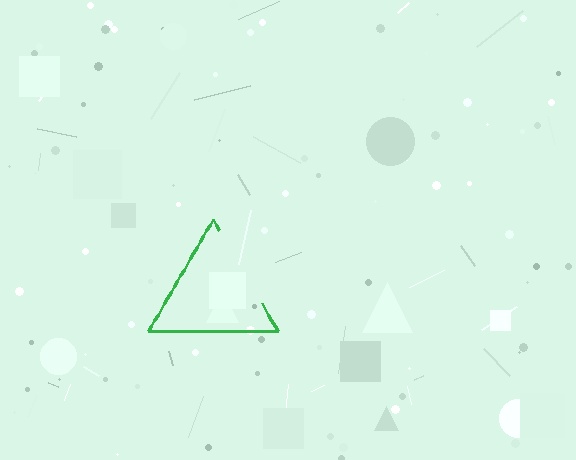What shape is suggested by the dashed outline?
The dashed outline suggests a triangle.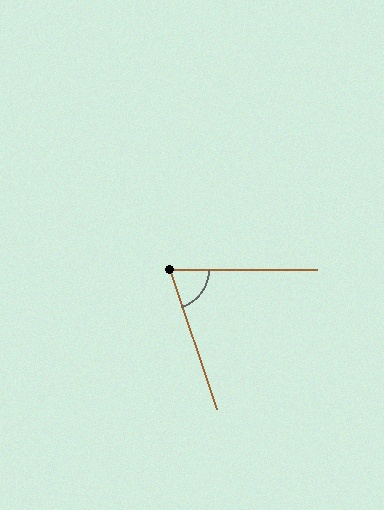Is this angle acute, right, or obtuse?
It is acute.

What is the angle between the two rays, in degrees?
Approximately 71 degrees.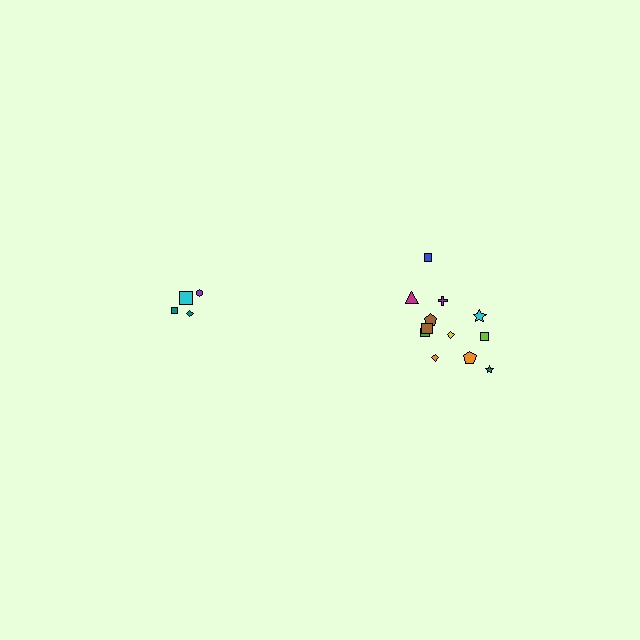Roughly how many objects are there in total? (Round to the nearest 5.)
Roughly 15 objects in total.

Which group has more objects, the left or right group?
The right group.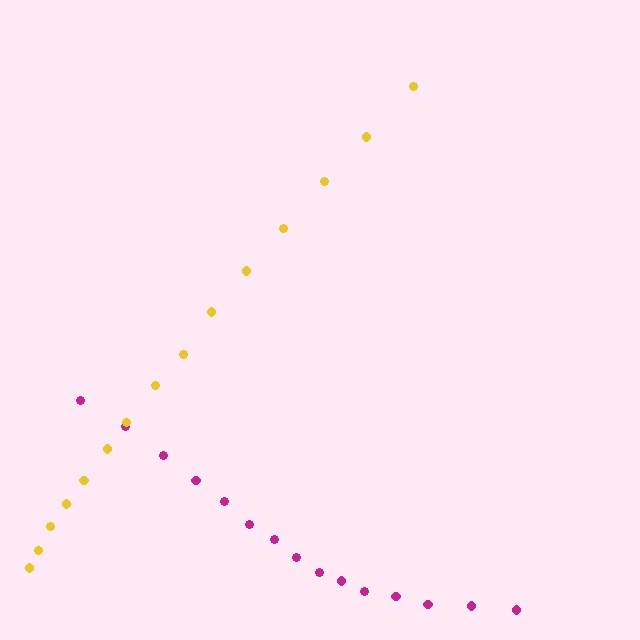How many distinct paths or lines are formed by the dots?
There are 2 distinct paths.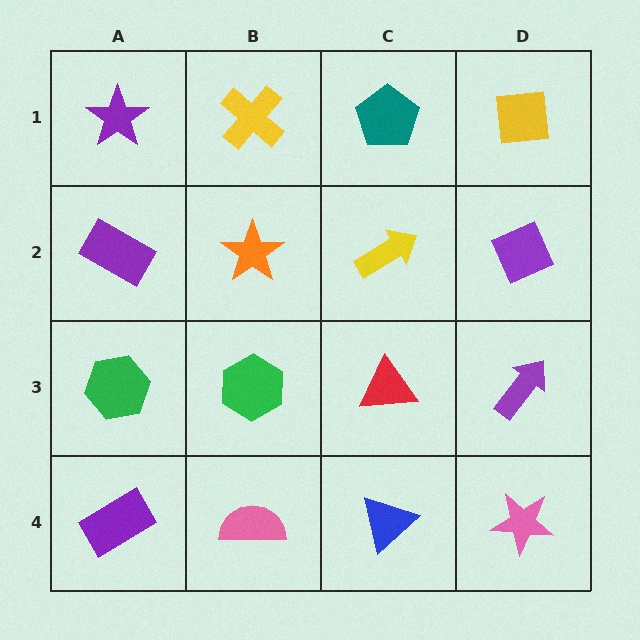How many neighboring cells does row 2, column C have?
4.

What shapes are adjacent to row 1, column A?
A purple rectangle (row 2, column A), a yellow cross (row 1, column B).